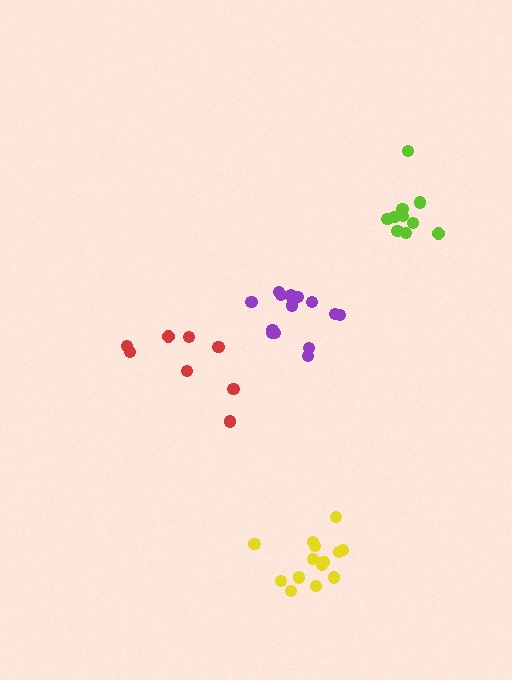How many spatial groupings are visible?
There are 4 spatial groupings.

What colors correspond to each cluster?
The clusters are colored: purple, red, lime, yellow.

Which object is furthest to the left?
The red cluster is leftmost.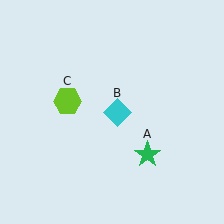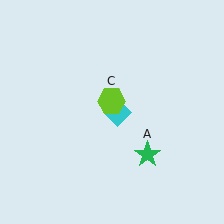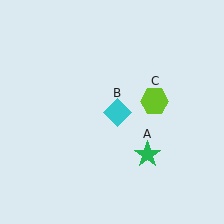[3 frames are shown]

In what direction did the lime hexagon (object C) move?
The lime hexagon (object C) moved right.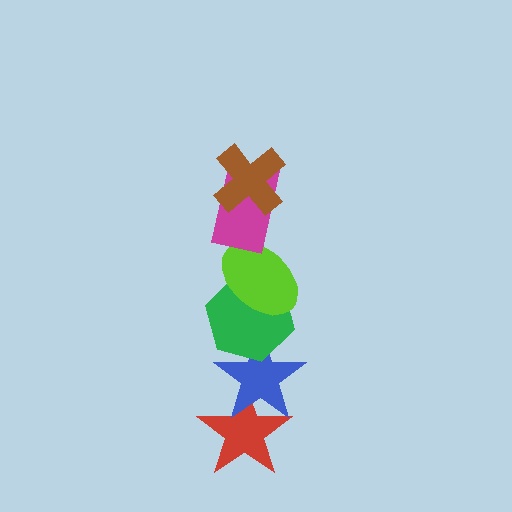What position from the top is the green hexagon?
The green hexagon is 4th from the top.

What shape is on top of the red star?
The blue star is on top of the red star.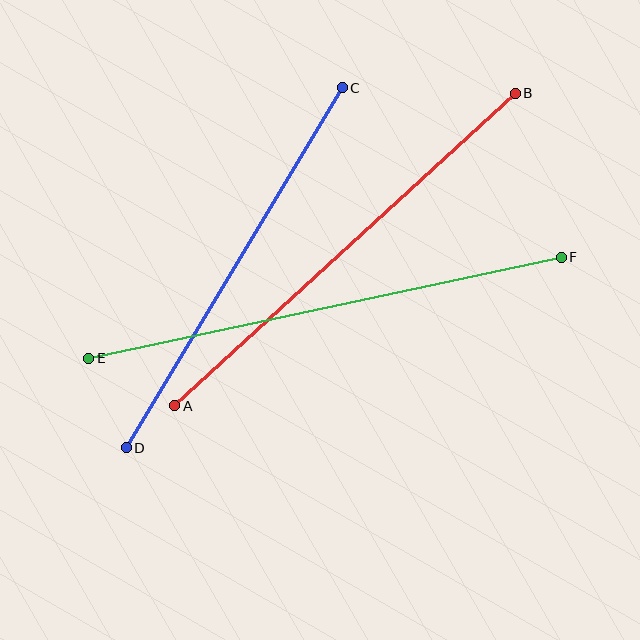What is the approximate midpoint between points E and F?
The midpoint is at approximately (325, 308) pixels.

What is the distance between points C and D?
The distance is approximately 420 pixels.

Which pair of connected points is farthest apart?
Points E and F are farthest apart.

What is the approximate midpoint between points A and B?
The midpoint is at approximately (345, 249) pixels.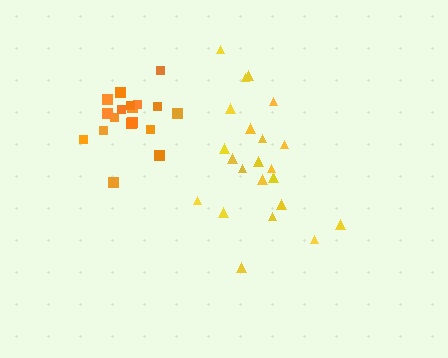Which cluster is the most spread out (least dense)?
Yellow.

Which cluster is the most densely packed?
Orange.